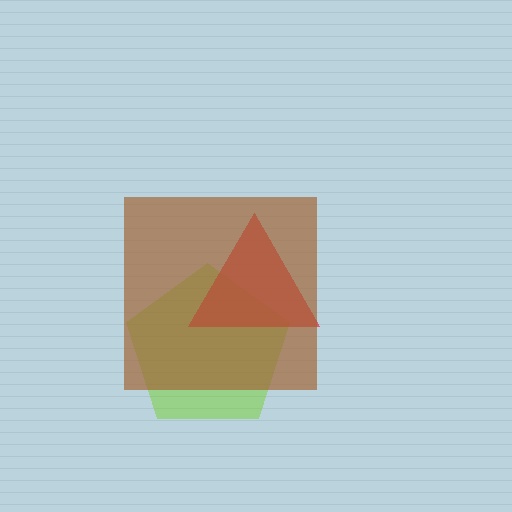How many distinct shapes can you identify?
There are 3 distinct shapes: a lime pentagon, a red triangle, a brown square.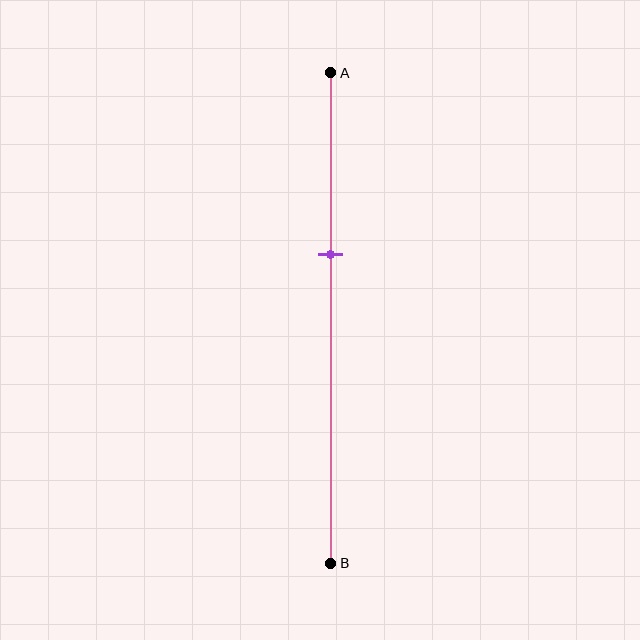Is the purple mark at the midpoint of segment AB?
No, the mark is at about 35% from A, not at the 50% midpoint.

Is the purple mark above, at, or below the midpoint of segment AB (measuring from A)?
The purple mark is above the midpoint of segment AB.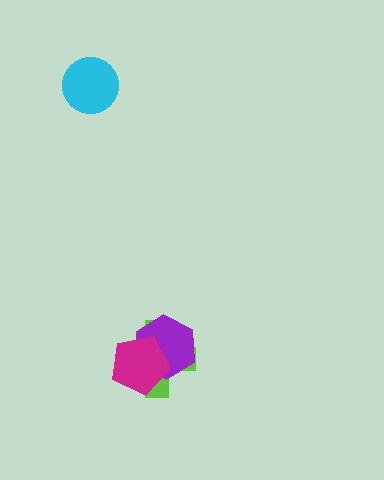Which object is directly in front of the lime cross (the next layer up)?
The purple hexagon is directly in front of the lime cross.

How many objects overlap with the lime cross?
2 objects overlap with the lime cross.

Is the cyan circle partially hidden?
No, no other shape covers it.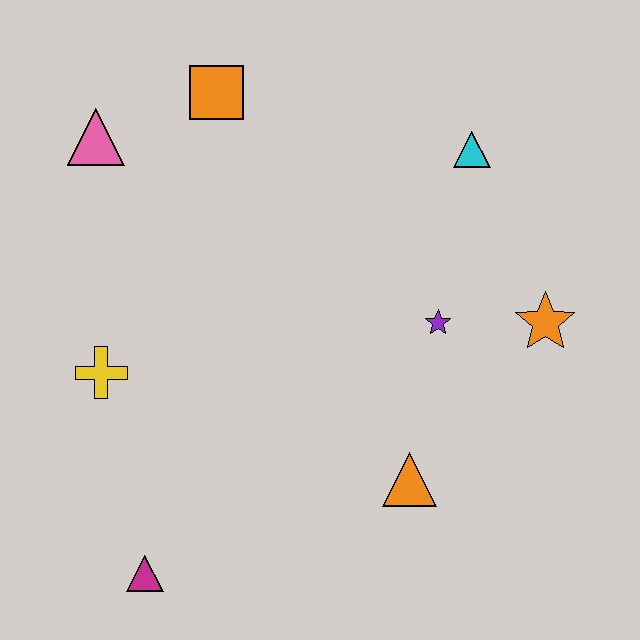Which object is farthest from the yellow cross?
The orange star is farthest from the yellow cross.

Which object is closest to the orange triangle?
The purple star is closest to the orange triangle.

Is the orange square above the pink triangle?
Yes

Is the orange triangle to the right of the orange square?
Yes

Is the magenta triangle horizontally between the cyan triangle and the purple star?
No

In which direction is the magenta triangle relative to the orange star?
The magenta triangle is to the left of the orange star.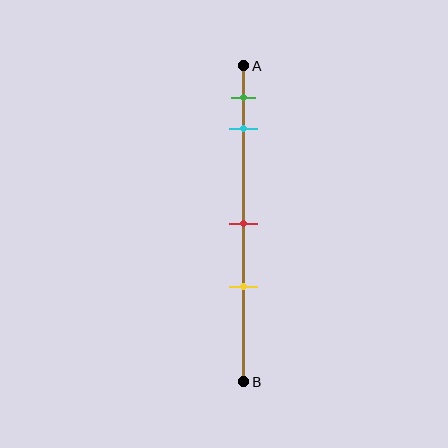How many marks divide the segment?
There are 4 marks dividing the segment.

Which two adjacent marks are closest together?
The green and cyan marks are the closest adjacent pair.